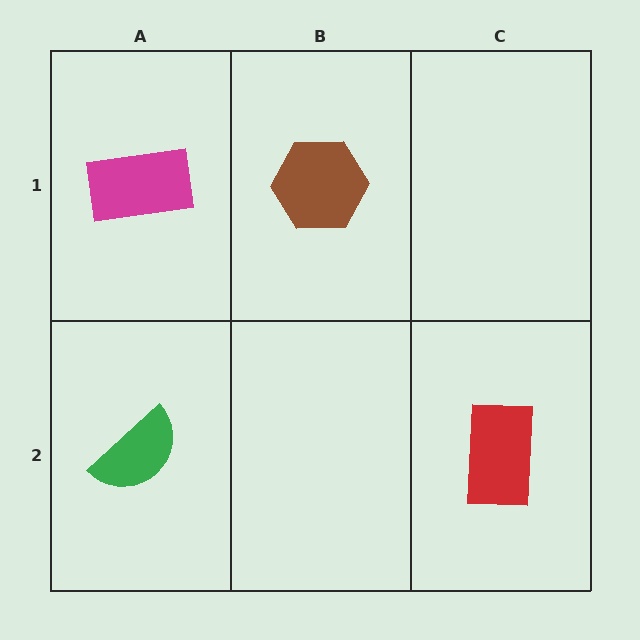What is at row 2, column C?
A red rectangle.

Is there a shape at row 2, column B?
No, that cell is empty.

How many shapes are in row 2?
2 shapes.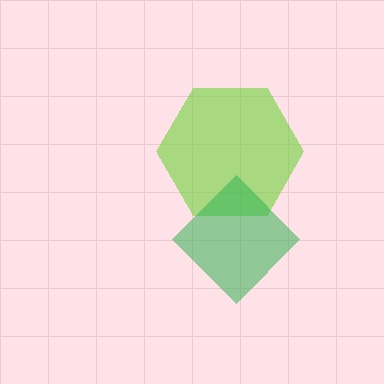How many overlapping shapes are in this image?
There are 2 overlapping shapes in the image.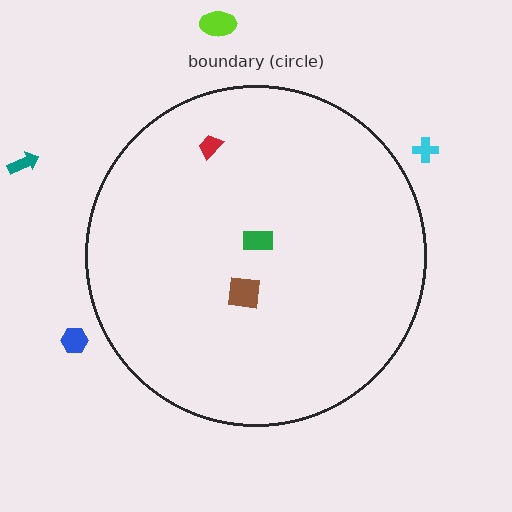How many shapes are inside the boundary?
3 inside, 4 outside.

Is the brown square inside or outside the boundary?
Inside.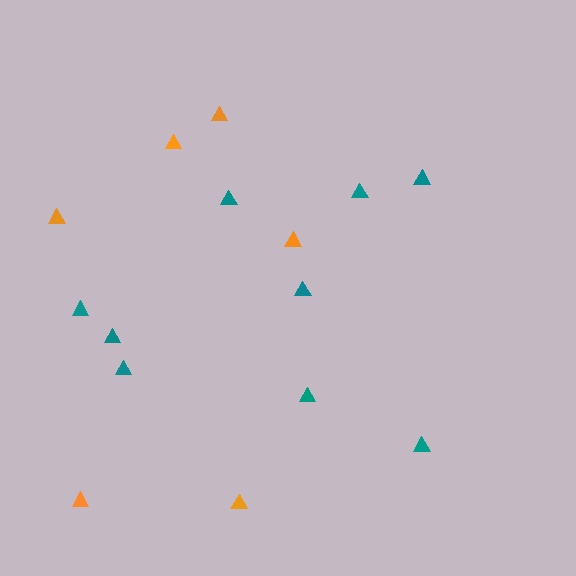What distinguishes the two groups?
There are 2 groups: one group of teal triangles (9) and one group of orange triangles (6).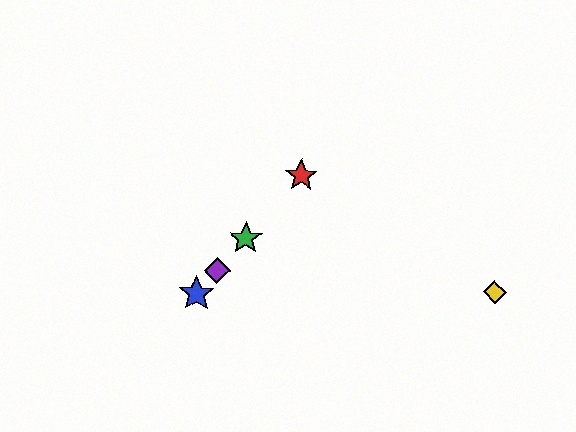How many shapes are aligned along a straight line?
4 shapes (the red star, the blue star, the green star, the purple diamond) are aligned along a straight line.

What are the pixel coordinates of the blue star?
The blue star is at (197, 294).